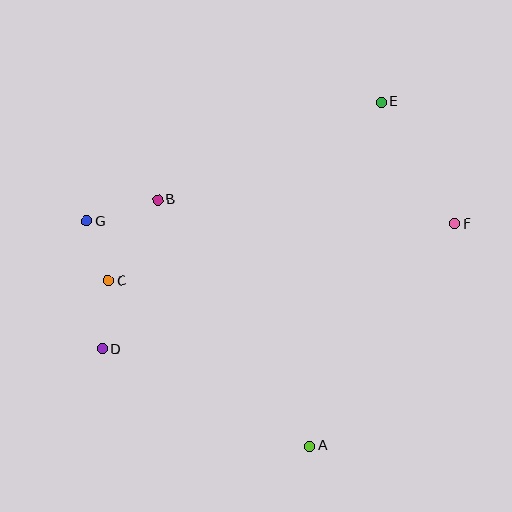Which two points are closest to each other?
Points C and G are closest to each other.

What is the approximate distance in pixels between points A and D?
The distance between A and D is approximately 229 pixels.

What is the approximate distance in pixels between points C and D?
The distance between C and D is approximately 69 pixels.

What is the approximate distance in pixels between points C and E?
The distance between C and E is approximately 326 pixels.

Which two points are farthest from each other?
Points D and F are farthest from each other.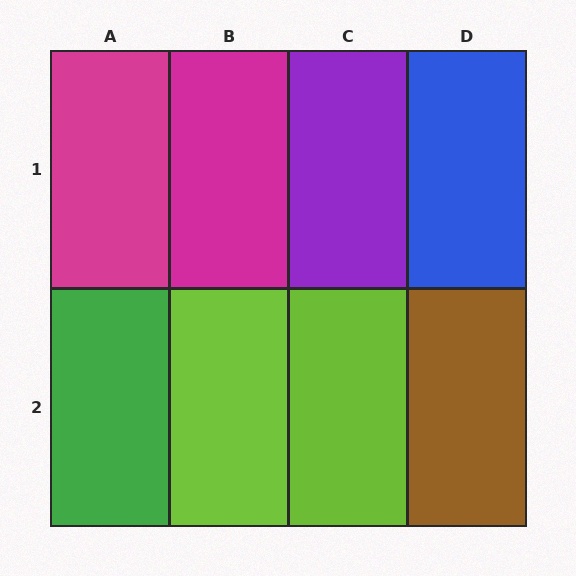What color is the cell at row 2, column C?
Lime.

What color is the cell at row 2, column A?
Green.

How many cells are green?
1 cell is green.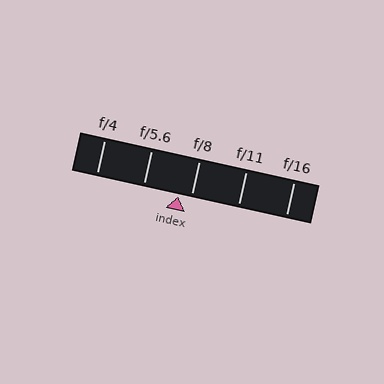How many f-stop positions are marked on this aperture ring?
There are 5 f-stop positions marked.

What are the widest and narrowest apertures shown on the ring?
The widest aperture shown is f/4 and the narrowest is f/16.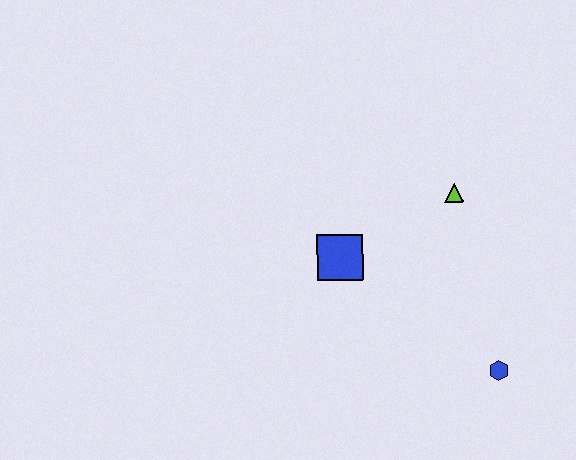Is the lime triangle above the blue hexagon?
Yes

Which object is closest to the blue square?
The lime triangle is closest to the blue square.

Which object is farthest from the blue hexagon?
The blue square is farthest from the blue hexagon.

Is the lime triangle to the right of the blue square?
Yes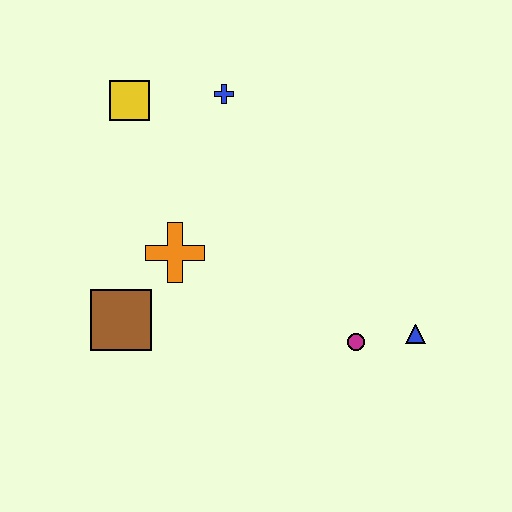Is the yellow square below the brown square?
No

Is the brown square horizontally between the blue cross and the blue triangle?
No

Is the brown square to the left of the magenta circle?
Yes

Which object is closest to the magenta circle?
The blue triangle is closest to the magenta circle.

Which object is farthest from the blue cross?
The blue triangle is farthest from the blue cross.